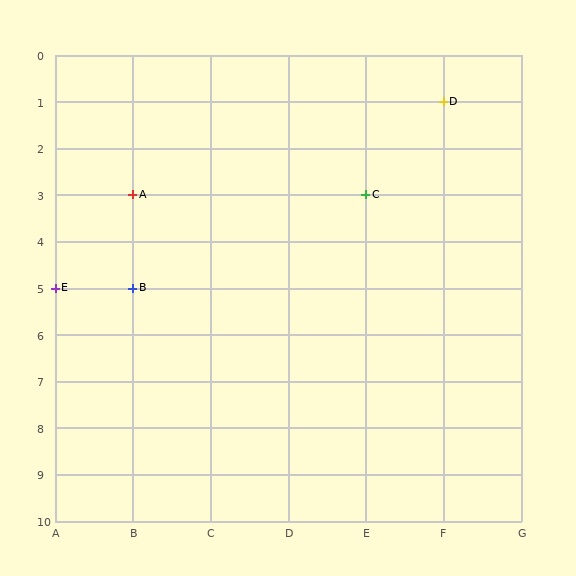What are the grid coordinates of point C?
Point C is at grid coordinates (E, 3).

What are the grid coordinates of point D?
Point D is at grid coordinates (F, 1).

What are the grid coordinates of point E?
Point E is at grid coordinates (A, 5).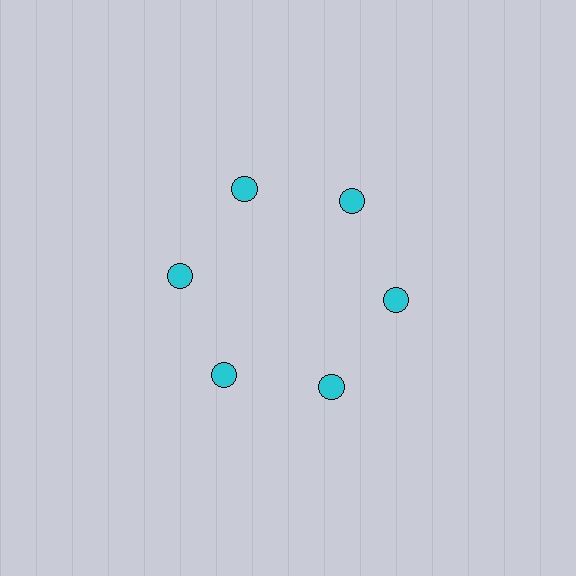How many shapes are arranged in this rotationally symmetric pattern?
There are 6 shapes, arranged in 6 groups of 1.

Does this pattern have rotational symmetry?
Yes, this pattern has 6-fold rotational symmetry. It looks the same after rotating 60 degrees around the center.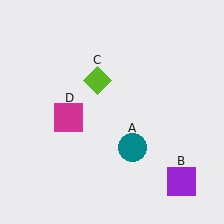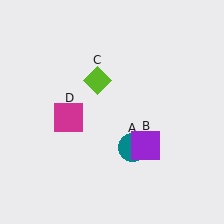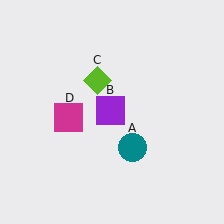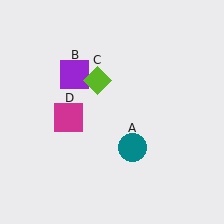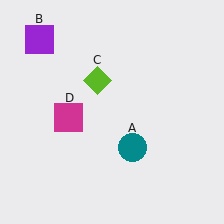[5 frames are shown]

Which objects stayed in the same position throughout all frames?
Teal circle (object A) and lime diamond (object C) and magenta square (object D) remained stationary.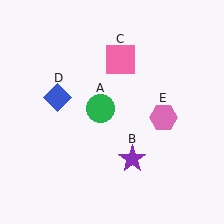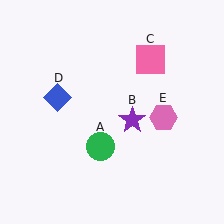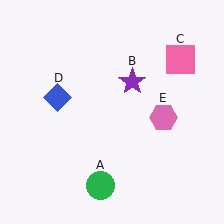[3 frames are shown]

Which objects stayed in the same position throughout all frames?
Blue diamond (object D) and pink hexagon (object E) remained stationary.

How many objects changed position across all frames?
3 objects changed position: green circle (object A), purple star (object B), pink square (object C).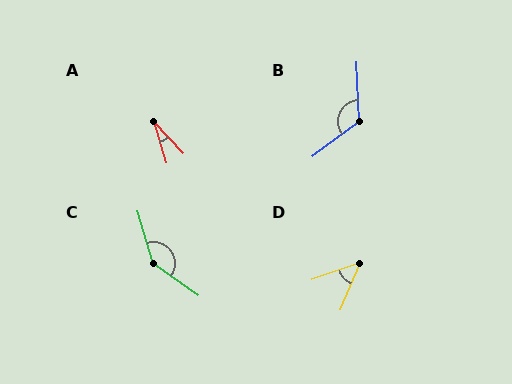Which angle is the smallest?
A, at approximately 26 degrees.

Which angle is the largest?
C, at approximately 141 degrees.